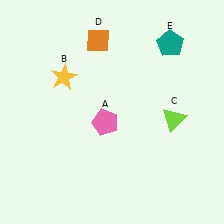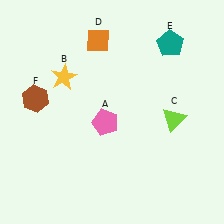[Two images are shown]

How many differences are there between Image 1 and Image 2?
There is 1 difference between the two images.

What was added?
A brown hexagon (F) was added in Image 2.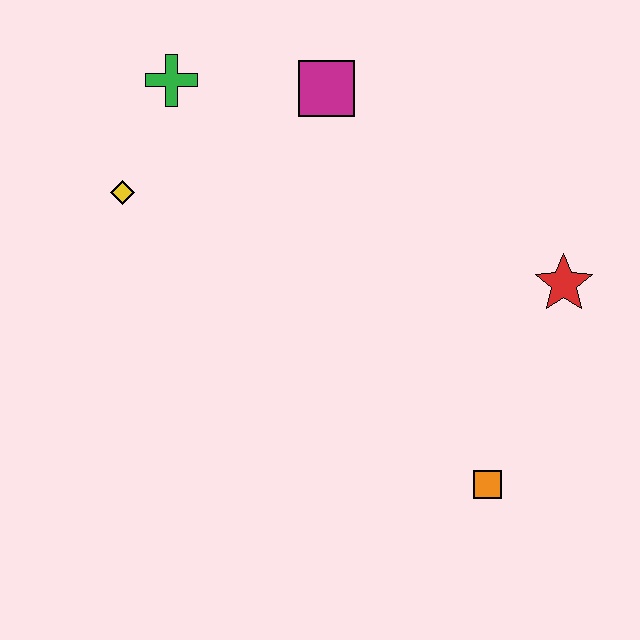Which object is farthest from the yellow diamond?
The orange square is farthest from the yellow diamond.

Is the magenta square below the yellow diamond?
No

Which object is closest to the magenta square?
The green cross is closest to the magenta square.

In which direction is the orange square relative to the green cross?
The orange square is below the green cross.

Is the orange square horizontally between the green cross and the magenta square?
No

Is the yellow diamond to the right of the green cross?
No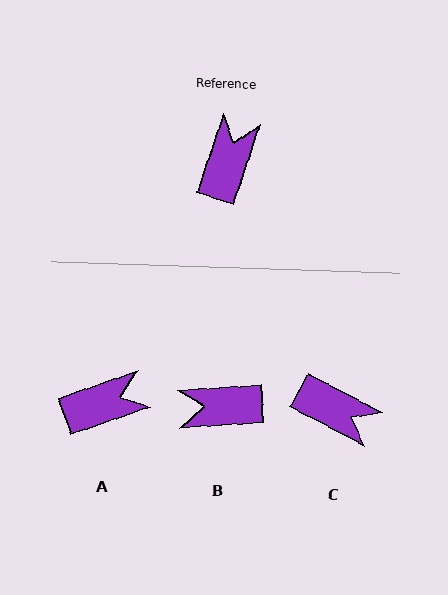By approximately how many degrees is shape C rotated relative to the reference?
Approximately 99 degrees clockwise.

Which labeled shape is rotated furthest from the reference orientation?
B, about 112 degrees away.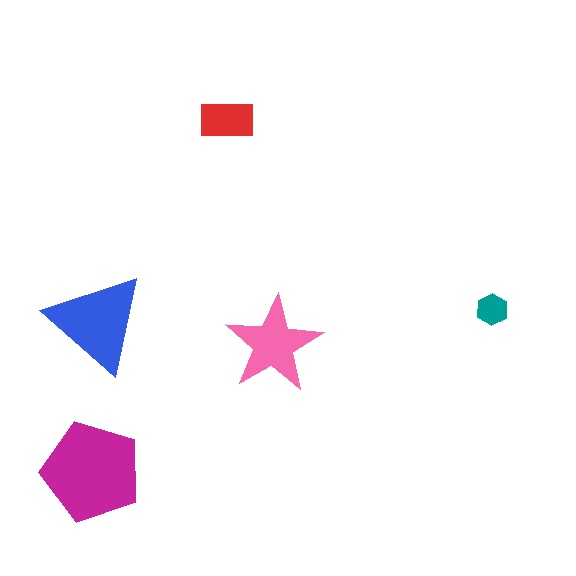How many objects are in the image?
There are 5 objects in the image.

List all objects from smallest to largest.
The teal hexagon, the red rectangle, the pink star, the blue triangle, the magenta pentagon.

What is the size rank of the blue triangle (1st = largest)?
2nd.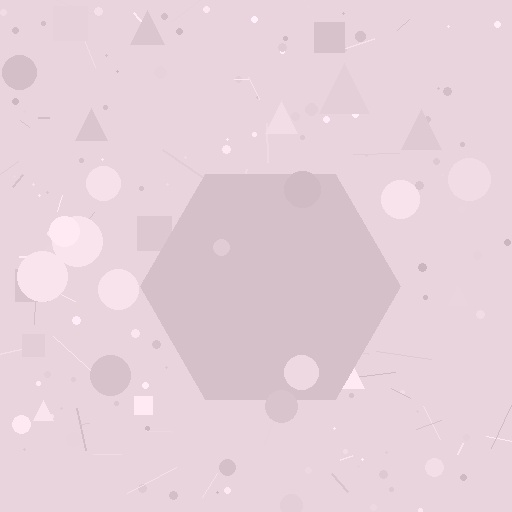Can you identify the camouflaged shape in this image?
The camouflaged shape is a hexagon.